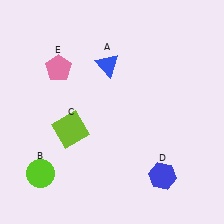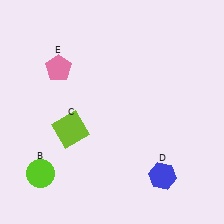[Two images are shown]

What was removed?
The blue triangle (A) was removed in Image 2.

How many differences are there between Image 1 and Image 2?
There is 1 difference between the two images.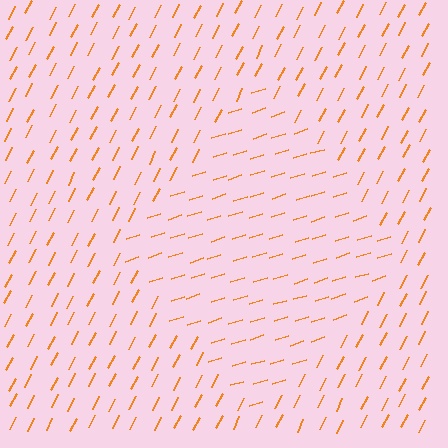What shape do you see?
I see a diamond.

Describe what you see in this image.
The image is filled with small orange line segments. A diamond region in the image has lines oriented differently from the surrounding lines, creating a visible texture boundary.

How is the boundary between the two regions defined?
The boundary is defined purely by a change in line orientation (approximately 45 degrees difference). All lines are the same color and thickness.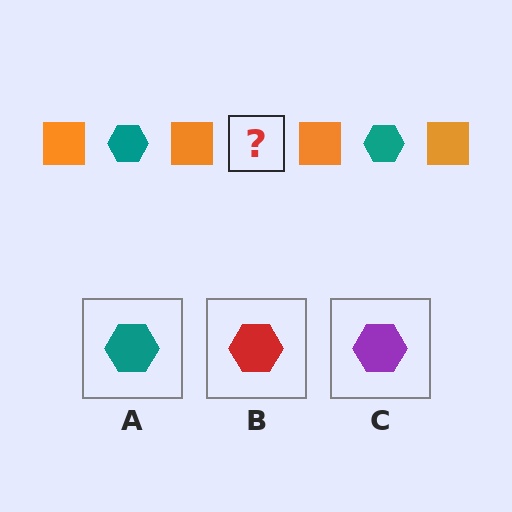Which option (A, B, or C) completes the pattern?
A.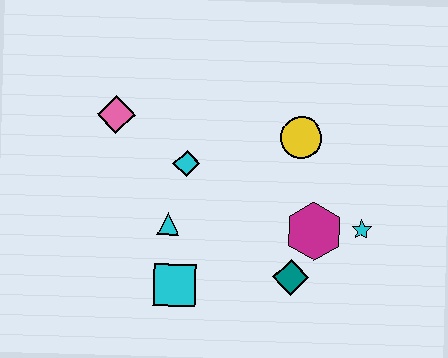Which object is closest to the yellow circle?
The magenta hexagon is closest to the yellow circle.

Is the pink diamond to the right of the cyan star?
No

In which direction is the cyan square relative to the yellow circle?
The cyan square is below the yellow circle.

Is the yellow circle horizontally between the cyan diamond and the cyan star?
Yes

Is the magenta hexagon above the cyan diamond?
No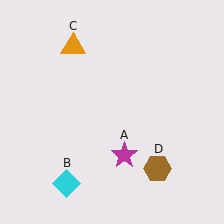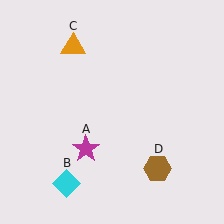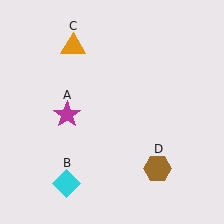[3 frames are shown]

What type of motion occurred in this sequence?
The magenta star (object A) rotated clockwise around the center of the scene.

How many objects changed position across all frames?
1 object changed position: magenta star (object A).